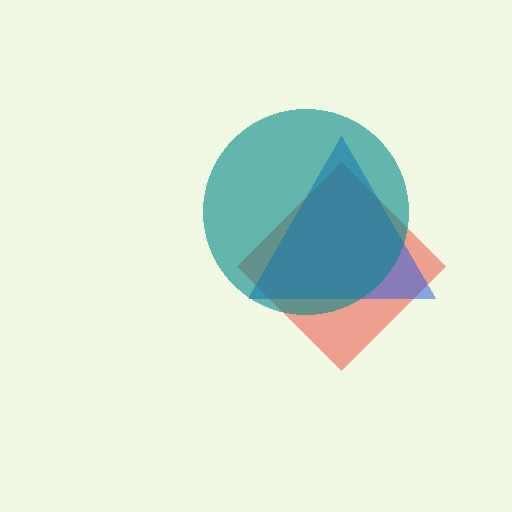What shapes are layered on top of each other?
The layered shapes are: a red diamond, a blue triangle, a teal circle.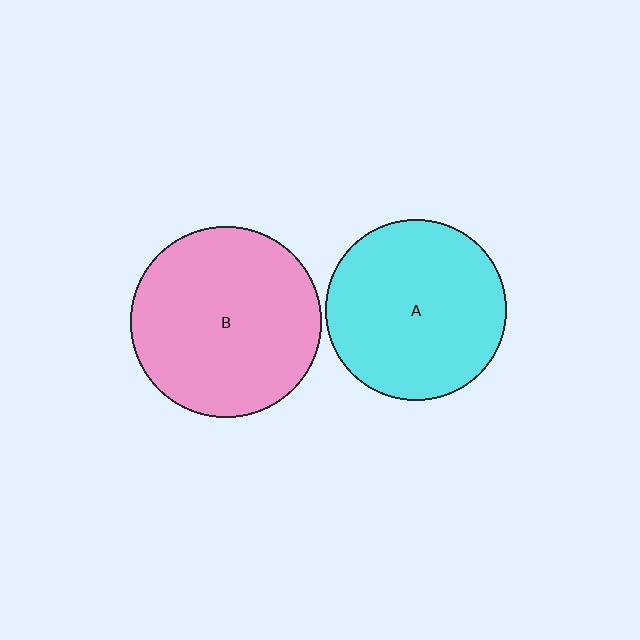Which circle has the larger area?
Circle B (pink).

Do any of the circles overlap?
No, none of the circles overlap.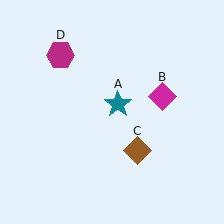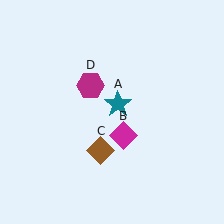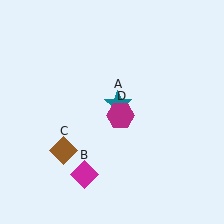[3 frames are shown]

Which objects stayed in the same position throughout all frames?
Teal star (object A) remained stationary.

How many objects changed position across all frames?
3 objects changed position: magenta diamond (object B), brown diamond (object C), magenta hexagon (object D).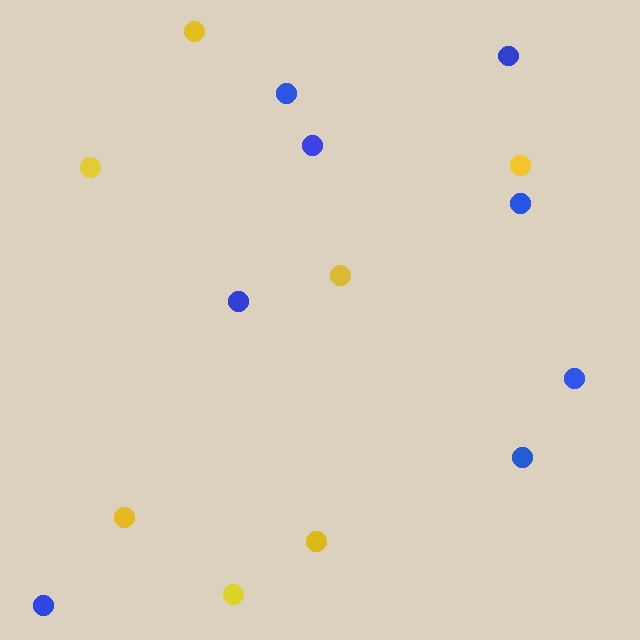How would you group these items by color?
There are 2 groups: one group of yellow circles (7) and one group of blue circles (8).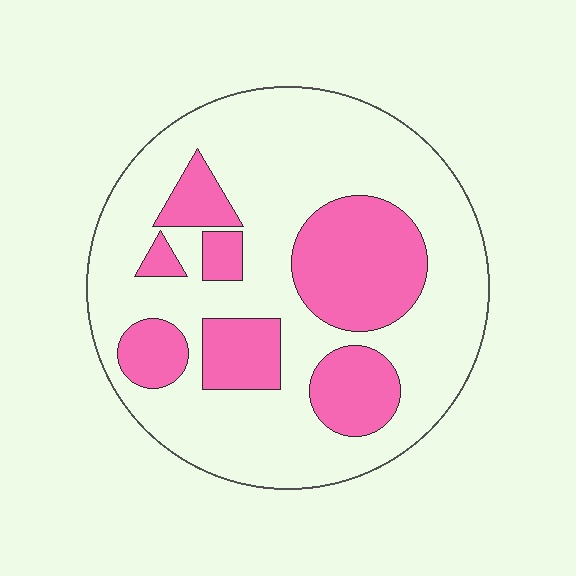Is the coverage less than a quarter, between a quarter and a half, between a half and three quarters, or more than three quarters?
Between a quarter and a half.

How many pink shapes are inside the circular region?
7.